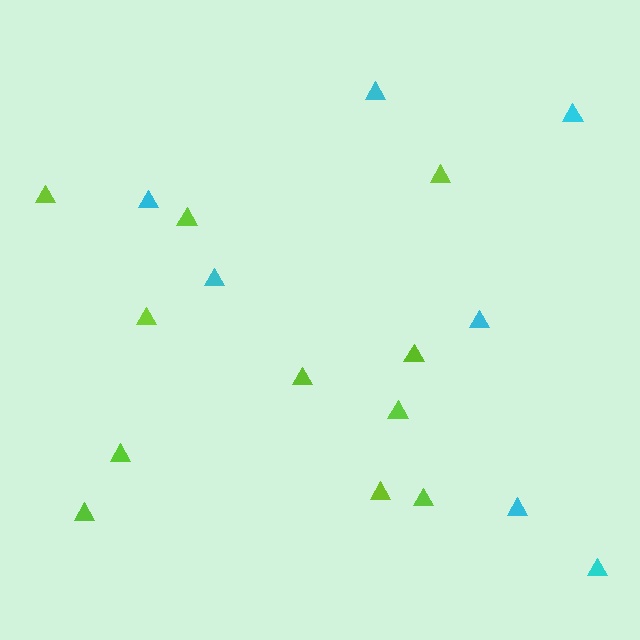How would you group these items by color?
There are 2 groups: one group of lime triangles (11) and one group of cyan triangles (7).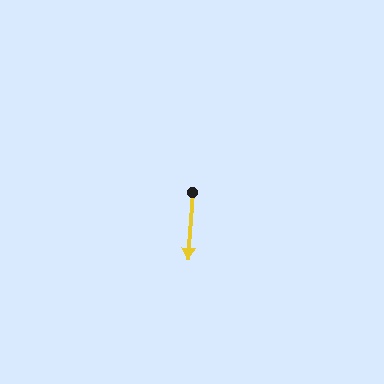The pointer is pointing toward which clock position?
Roughly 6 o'clock.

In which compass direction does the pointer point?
South.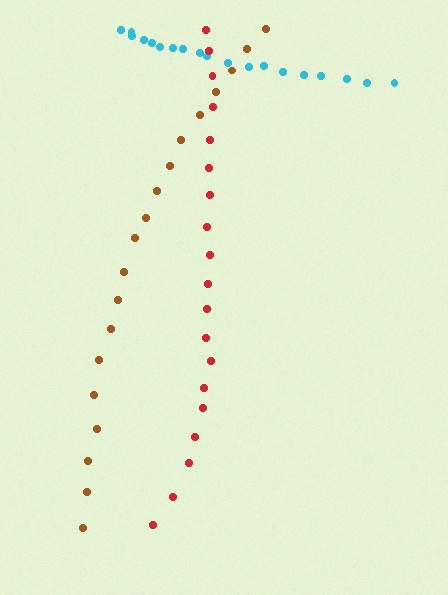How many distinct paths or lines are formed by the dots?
There are 3 distinct paths.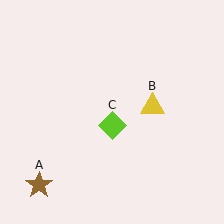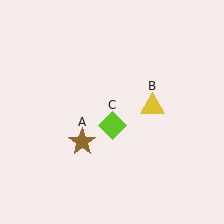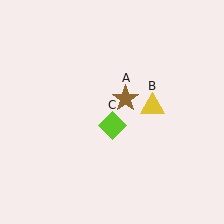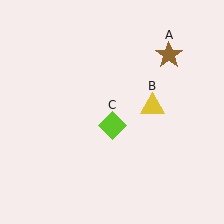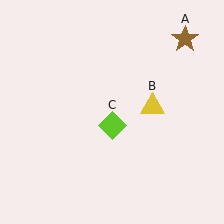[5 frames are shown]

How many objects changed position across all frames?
1 object changed position: brown star (object A).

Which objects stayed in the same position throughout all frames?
Yellow triangle (object B) and lime diamond (object C) remained stationary.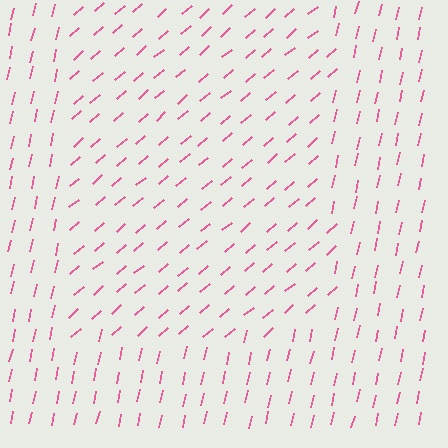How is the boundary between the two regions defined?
The boundary is defined purely by a change in line orientation (approximately 37 degrees difference). All lines are the same color and thickness.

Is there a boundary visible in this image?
Yes, there is a texture boundary formed by a change in line orientation.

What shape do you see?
I see a rectangle.